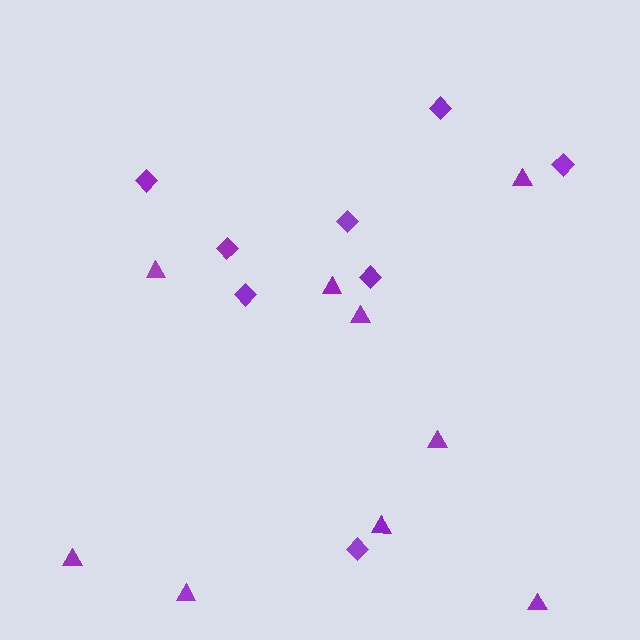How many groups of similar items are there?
There are 2 groups: one group of triangles (9) and one group of diamonds (8).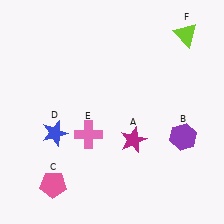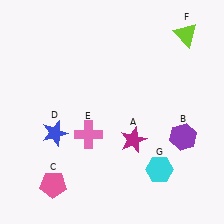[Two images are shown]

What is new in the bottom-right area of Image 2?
A cyan hexagon (G) was added in the bottom-right area of Image 2.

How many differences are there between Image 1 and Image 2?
There is 1 difference between the two images.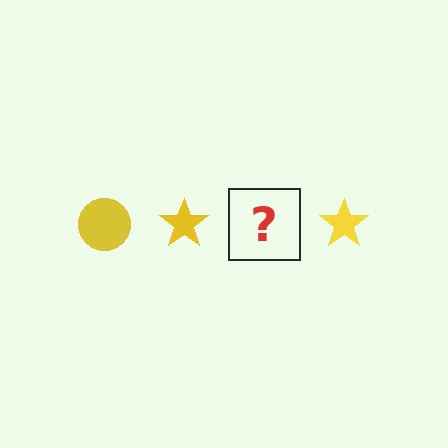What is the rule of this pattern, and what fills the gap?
The rule is that the pattern cycles through circle, star shapes in yellow. The gap should be filled with a yellow circle.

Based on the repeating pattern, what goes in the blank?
The blank should be a yellow circle.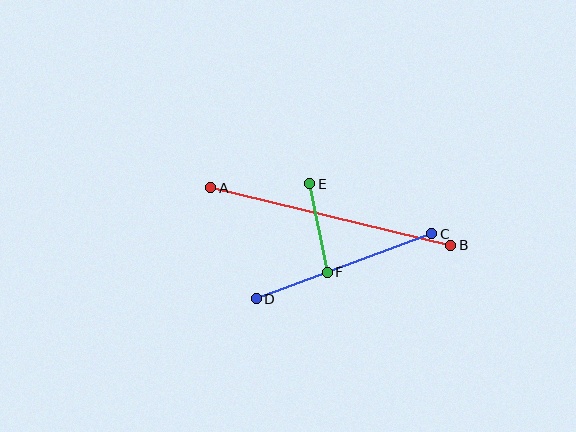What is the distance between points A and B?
The distance is approximately 247 pixels.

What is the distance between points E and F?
The distance is approximately 90 pixels.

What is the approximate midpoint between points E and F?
The midpoint is at approximately (319, 228) pixels.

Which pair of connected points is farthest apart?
Points A and B are farthest apart.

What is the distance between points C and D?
The distance is approximately 187 pixels.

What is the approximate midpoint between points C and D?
The midpoint is at approximately (344, 266) pixels.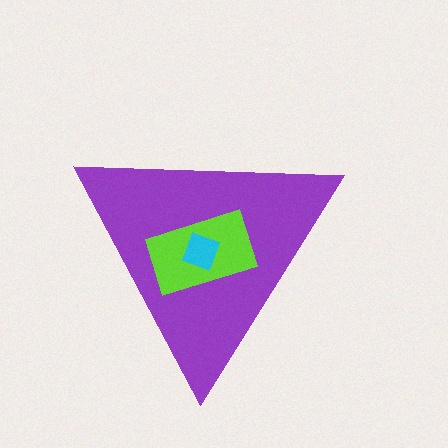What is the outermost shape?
The purple triangle.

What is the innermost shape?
The cyan square.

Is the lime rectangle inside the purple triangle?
Yes.